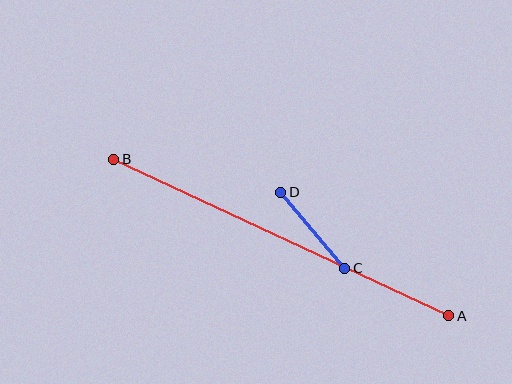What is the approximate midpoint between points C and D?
The midpoint is at approximately (313, 230) pixels.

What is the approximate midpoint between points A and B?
The midpoint is at approximately (281, 237) pixels.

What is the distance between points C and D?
The distance is approximately 99 pixels.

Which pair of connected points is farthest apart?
Points A and B are farthest apart.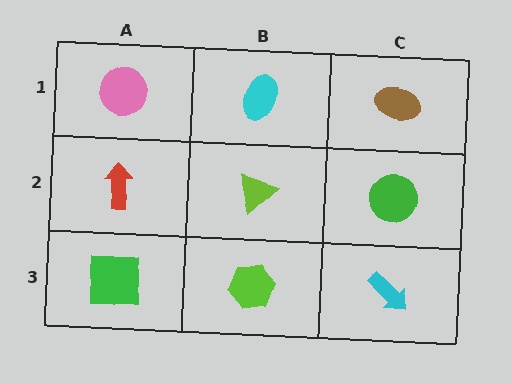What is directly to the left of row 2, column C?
A lime triangle.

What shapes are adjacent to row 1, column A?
A red arrow (row 2, column A), a cyan ellipse (row 1, column B).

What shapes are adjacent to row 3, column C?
A green circle (row 2, column C), a lime hexagon (row 3, column B).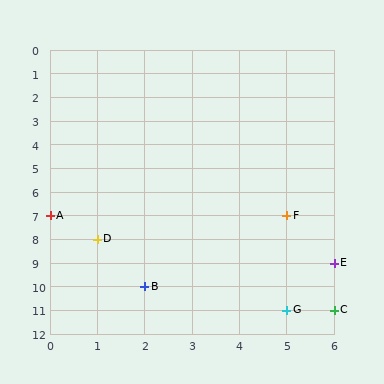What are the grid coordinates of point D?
Point D is at grid coordinates (1, 8).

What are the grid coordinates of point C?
Point C is at grid coordinates (6, 11).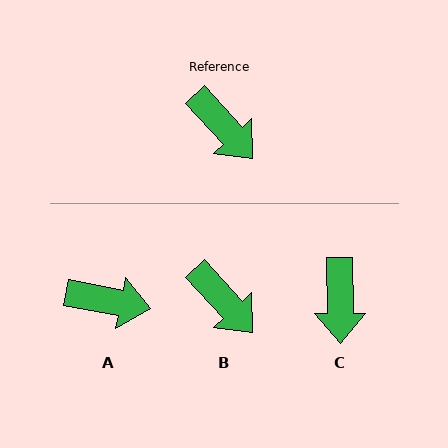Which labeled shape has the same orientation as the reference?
B.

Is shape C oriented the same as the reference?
No, it is off by about 42 degrees.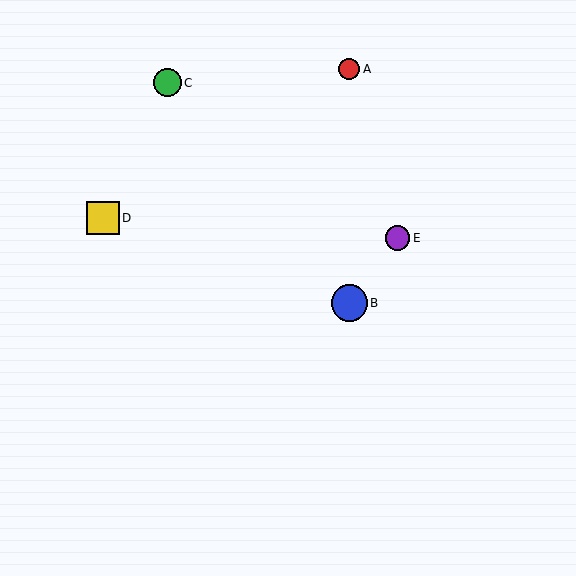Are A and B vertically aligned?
Yes, both are at x≈349.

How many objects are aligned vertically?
2 objects (A, B) are aligned vertically.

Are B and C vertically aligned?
No, B is at x≈349 and C is at x≈167.